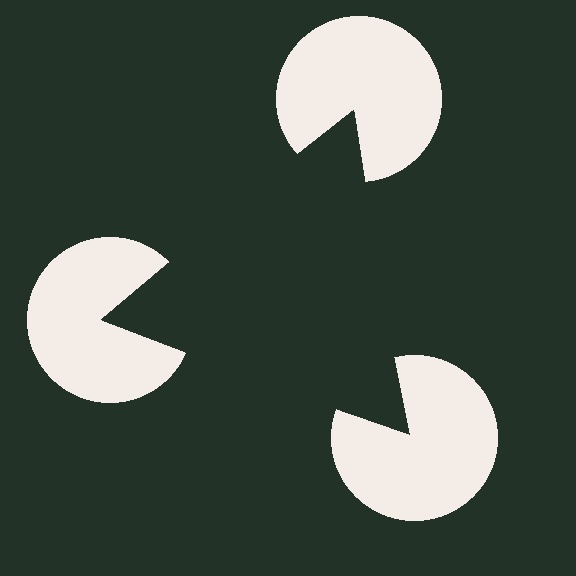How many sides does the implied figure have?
3 sides.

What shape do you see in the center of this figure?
An illusory triangle — its edges are inferred from the aligned wedge cuts in the pac-man discs, not physically drawn.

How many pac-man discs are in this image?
There are 3 — one at each vertex of the illusory triangle.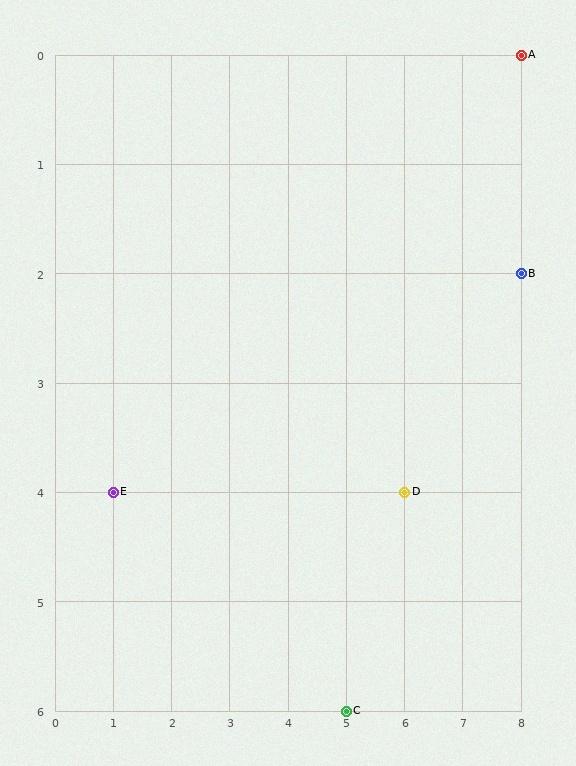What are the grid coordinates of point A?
Point A is at grid coordinates (8, 0).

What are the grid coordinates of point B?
Point B is at grid coordinates (8, 2).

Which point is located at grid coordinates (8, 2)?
Point B is at (8, 2).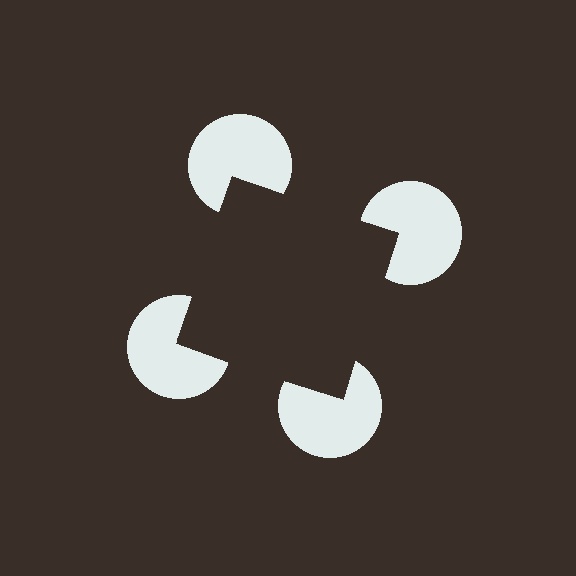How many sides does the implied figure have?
4 sides.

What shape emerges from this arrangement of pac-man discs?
An illusory square — its edges are inferred from the aligned wedge cuts in the pac-man discs, not physically drawn.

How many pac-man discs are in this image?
There are 4 — one at each vertex of the illusory square.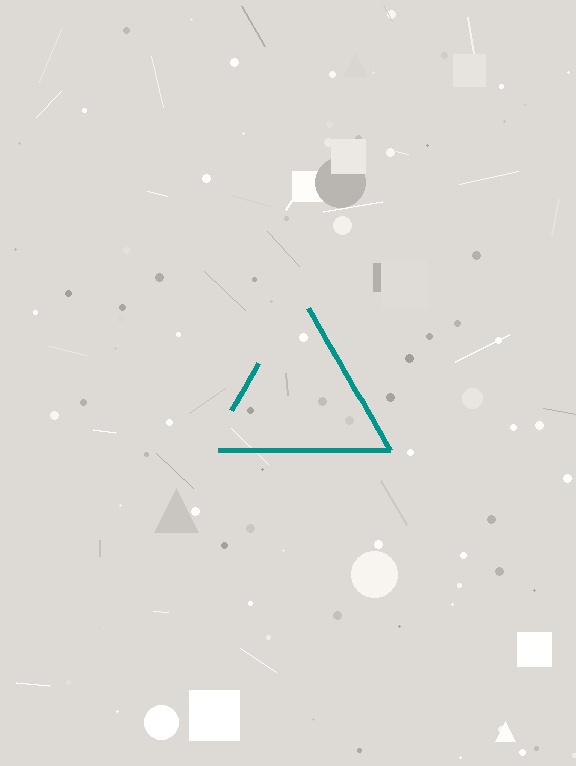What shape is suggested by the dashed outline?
The dashed outline suggests a triangle.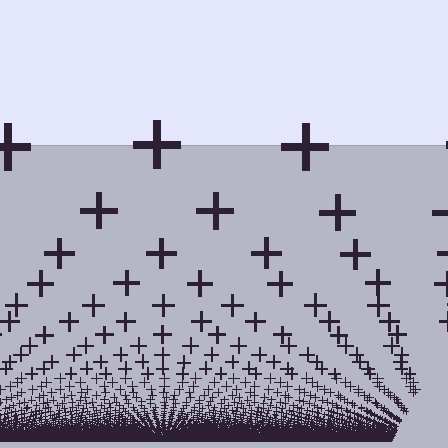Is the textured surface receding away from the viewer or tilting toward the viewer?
The surface appears to tilt toward the viewer. Texture elements get larger and sparser toward the top.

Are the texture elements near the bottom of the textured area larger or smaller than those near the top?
Smaller. The gradient is inverted — elements near the bottom are smaller and denser.